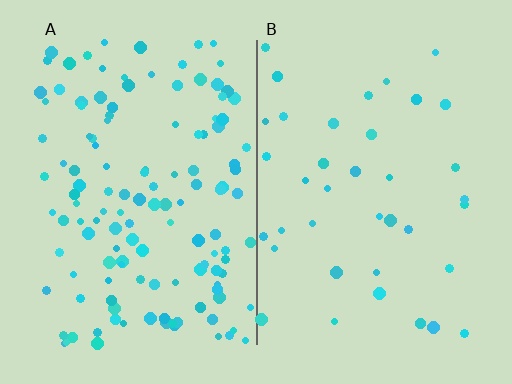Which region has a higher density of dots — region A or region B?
A (the left).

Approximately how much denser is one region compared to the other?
Approximately 3.5× — region A over region B.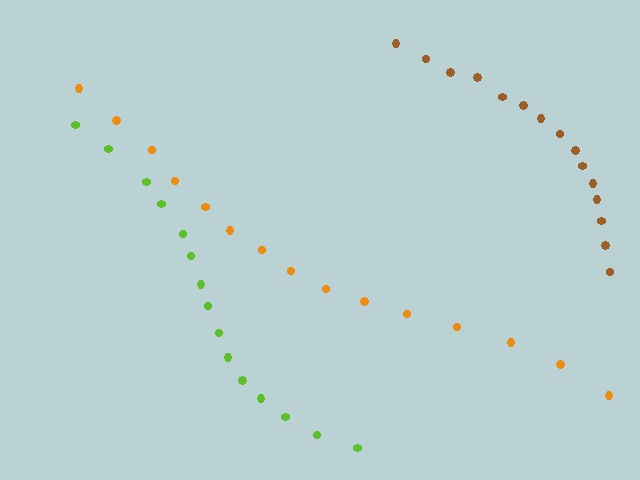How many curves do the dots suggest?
There are 3 distinct paths.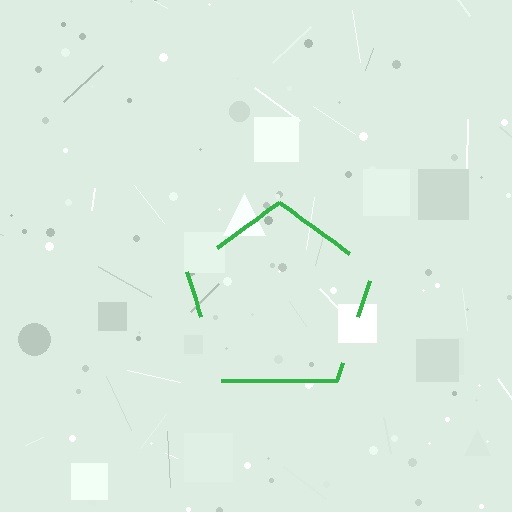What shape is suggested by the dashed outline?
The dashed outline suggests a pentagon.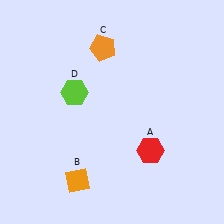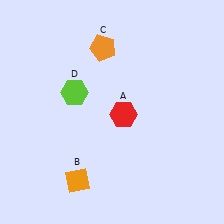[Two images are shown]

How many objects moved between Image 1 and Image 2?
1 object moved between the two images.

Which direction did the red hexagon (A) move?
The red hexagon (A) moved up.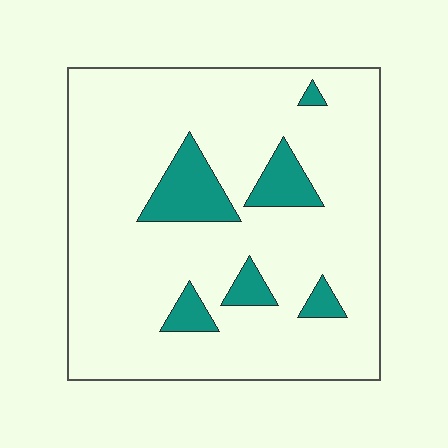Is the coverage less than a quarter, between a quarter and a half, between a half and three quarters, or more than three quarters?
Less than a quarter.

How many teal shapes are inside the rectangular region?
6.